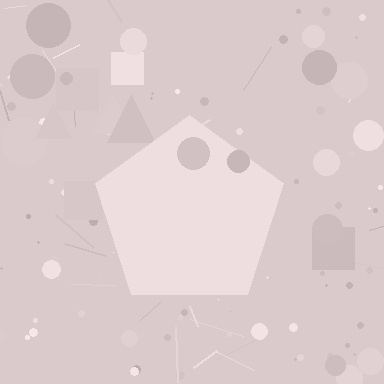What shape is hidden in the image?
A pentagon is hidden in the image.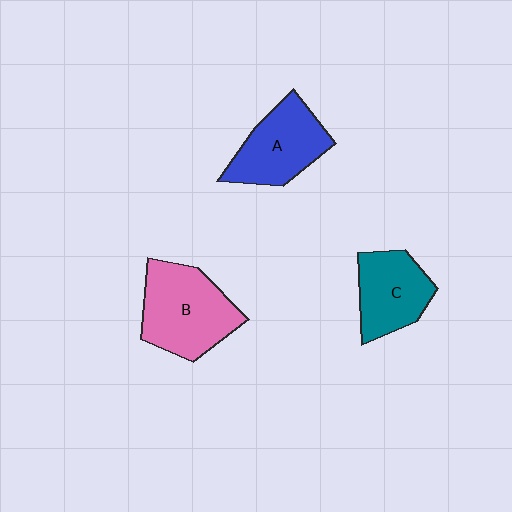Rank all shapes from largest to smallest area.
From largest to smallest: B (pink), A (blue), C (teal).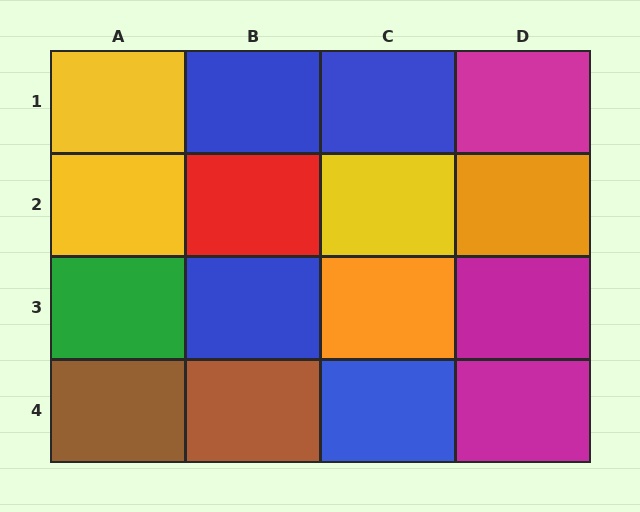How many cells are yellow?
3 cells are yellow.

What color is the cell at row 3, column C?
Orange.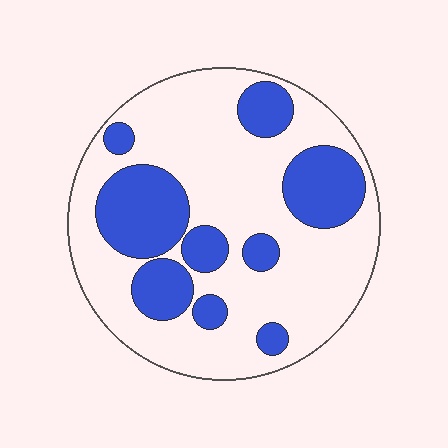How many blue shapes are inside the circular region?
9.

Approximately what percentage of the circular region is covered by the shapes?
Approximately 30%.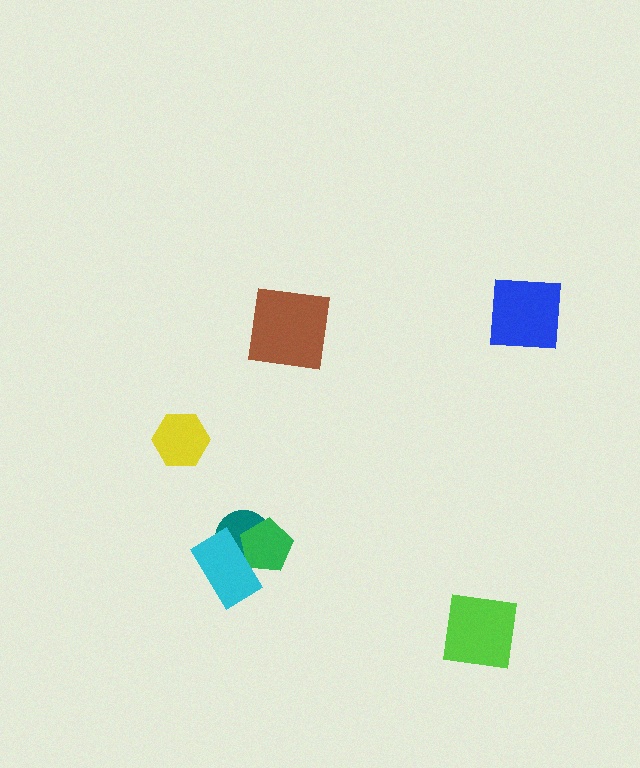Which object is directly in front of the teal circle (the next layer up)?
The green pentagon is directly in front of the teal circle.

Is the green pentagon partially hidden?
Yes, it is partially covered by another shape.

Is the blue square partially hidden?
No, no other shape covers it.